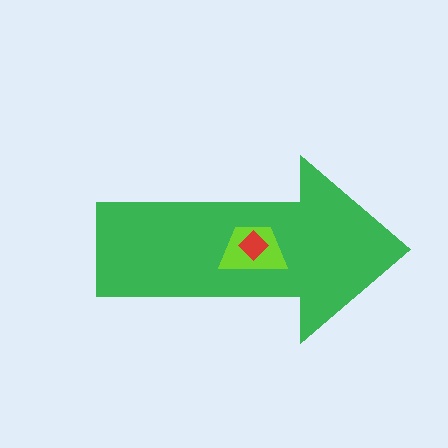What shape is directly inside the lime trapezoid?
The red diamond.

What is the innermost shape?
The red diamond.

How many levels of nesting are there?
3.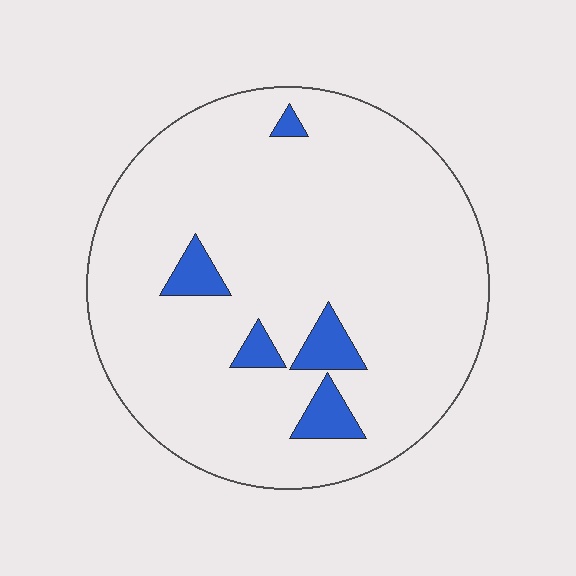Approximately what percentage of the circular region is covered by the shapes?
Approximately 10%.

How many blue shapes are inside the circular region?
5.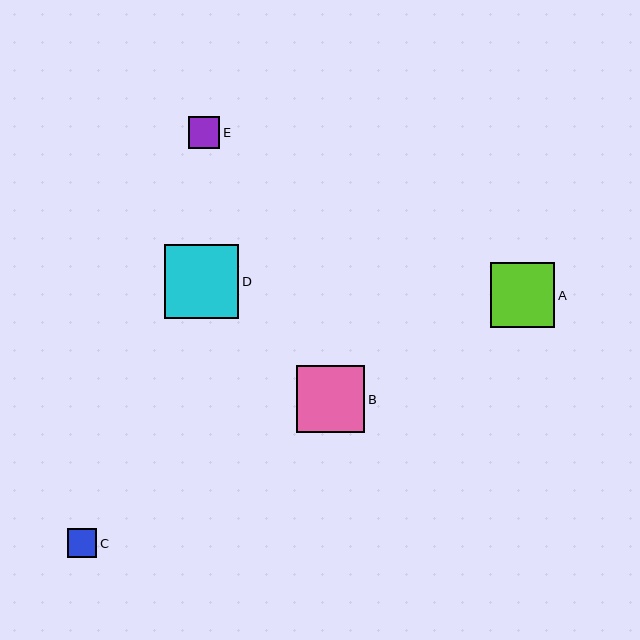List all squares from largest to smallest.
From largest to smallest: D, B, A, E, C.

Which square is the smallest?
Square C is the smallest with a size of approximately 29 pixels.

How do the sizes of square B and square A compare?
Square B and square A are approximately the same size.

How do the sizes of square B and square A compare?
Square B and square A are approximately the same size.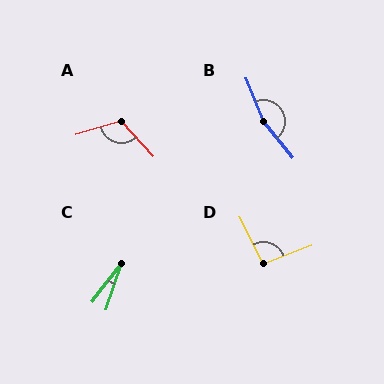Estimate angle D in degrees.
Approximately 97 degrees.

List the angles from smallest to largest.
C (20°), D (97°), A (116°), B (162°).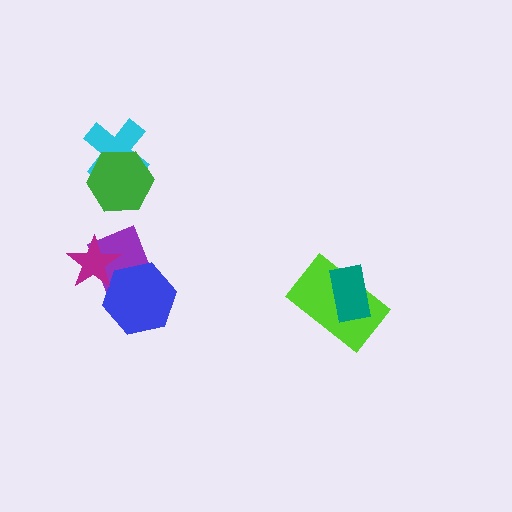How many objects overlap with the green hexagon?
1 object overlaps with the green hexagon.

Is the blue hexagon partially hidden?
Yes, it is partially covered by another shape.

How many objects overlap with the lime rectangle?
1 object overlaps with the lime rectangle.